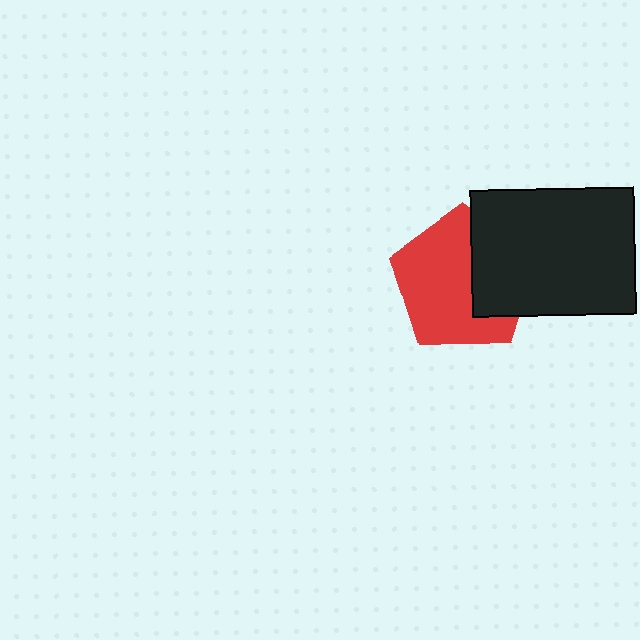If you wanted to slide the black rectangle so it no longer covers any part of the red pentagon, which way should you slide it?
Slide it right — that is the most direct way to separate the two shapes.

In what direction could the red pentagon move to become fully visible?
The red pentagon could move left. That would shift it out from behind the black rectangle entirely.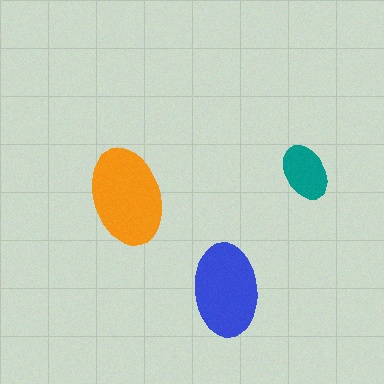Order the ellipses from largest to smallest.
the orange one, the blue one, the teal one.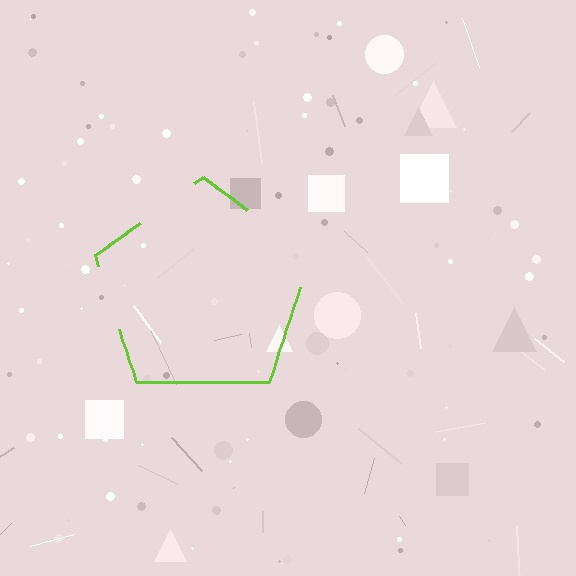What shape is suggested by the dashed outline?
The dashed outline suggests a pentagon.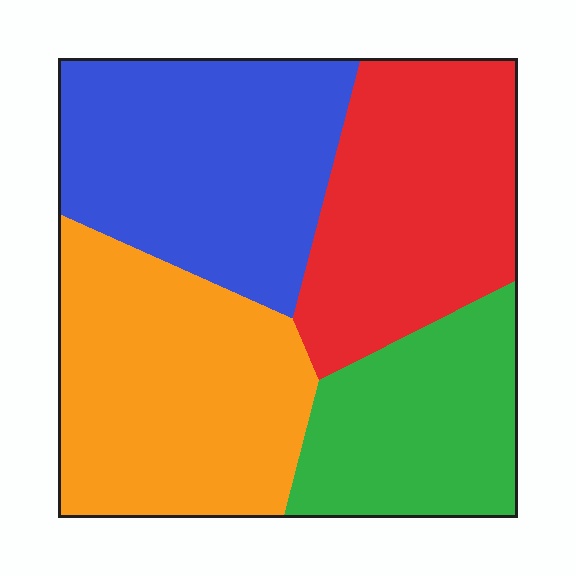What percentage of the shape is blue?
Blue covers roughly 25% of the shape.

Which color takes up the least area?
Green, at roughly 20%.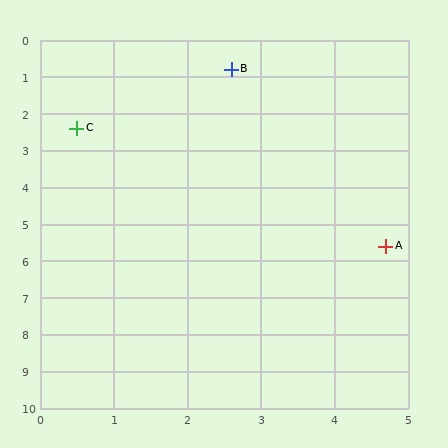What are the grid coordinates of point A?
Point A is at approximately (4.7, 5.6).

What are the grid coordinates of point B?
Point B is at approximately (2.6, 0.8).